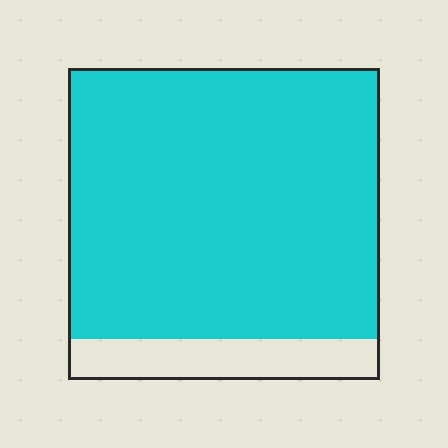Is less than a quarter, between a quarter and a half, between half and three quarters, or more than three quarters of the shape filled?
More than three quarters.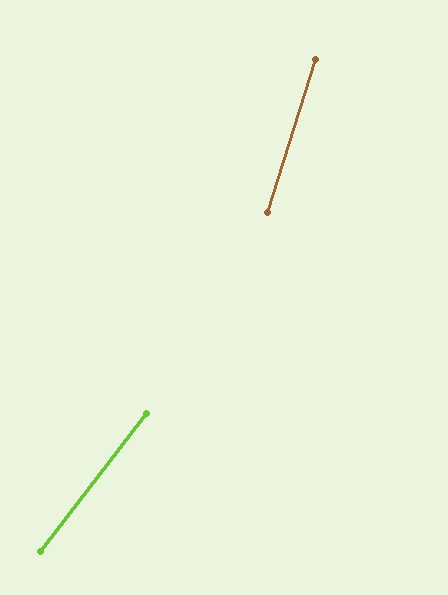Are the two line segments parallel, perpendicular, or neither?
Neither parallel nor perpendicular — they differ by about 20°.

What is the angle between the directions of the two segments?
Approximately 20 degrees.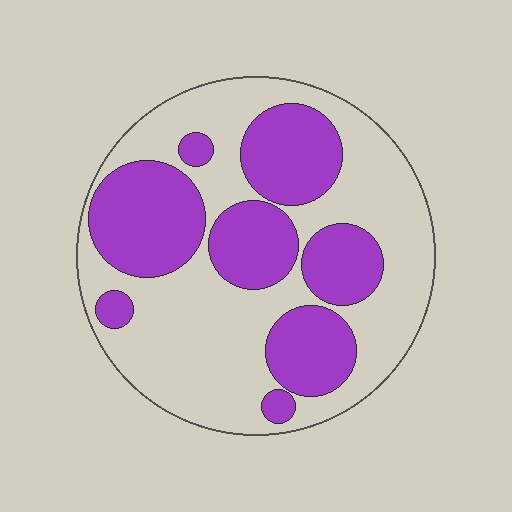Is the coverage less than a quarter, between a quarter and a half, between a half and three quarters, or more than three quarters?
Between a quarter and a half.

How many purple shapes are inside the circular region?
8.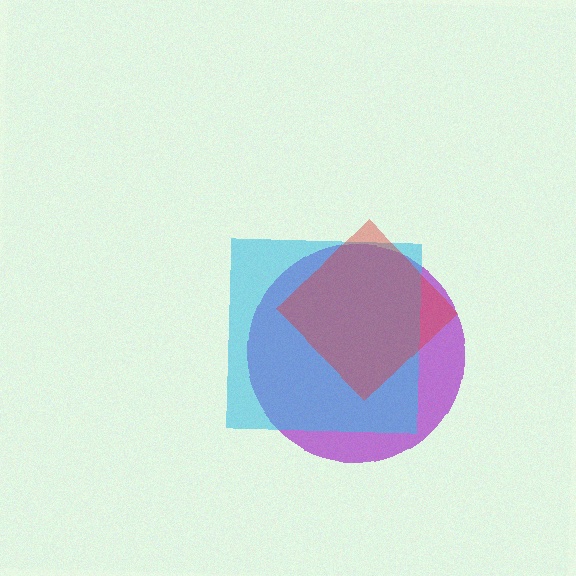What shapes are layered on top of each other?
The layered shapes are: a purple circle, a cyan square, a red diamond.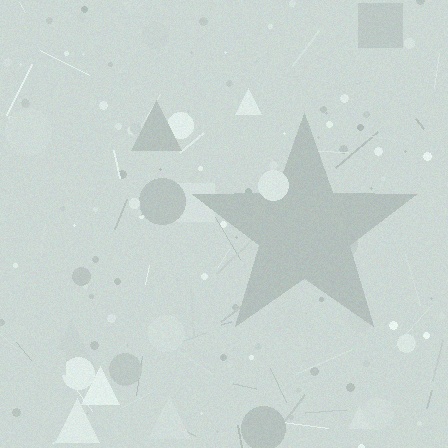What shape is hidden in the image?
A star is hidden in the image.